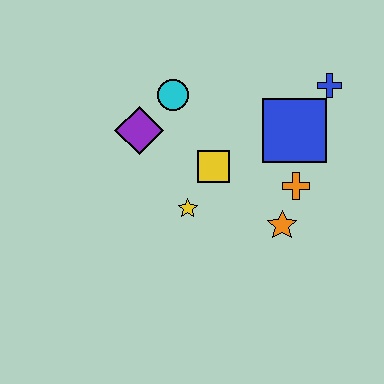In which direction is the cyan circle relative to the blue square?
The cyan circle is to the left of the blue square.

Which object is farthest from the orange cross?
The purple diamond is farthest from the orange cross.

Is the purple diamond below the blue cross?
Yes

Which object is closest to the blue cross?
The blue square is closest to the blue cross.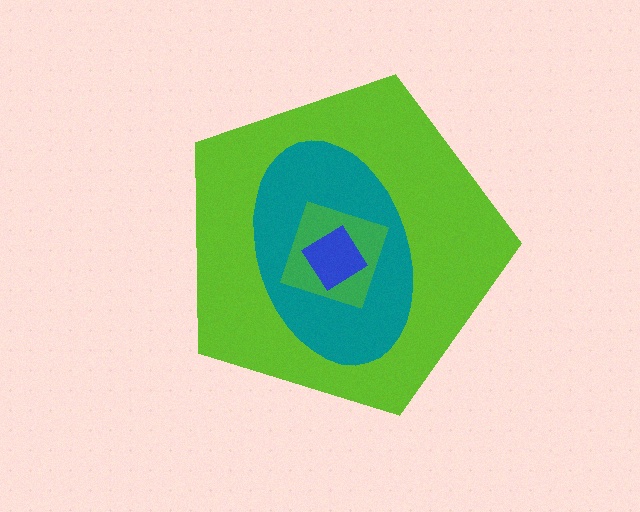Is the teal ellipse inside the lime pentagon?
Yes.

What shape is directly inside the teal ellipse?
The green square.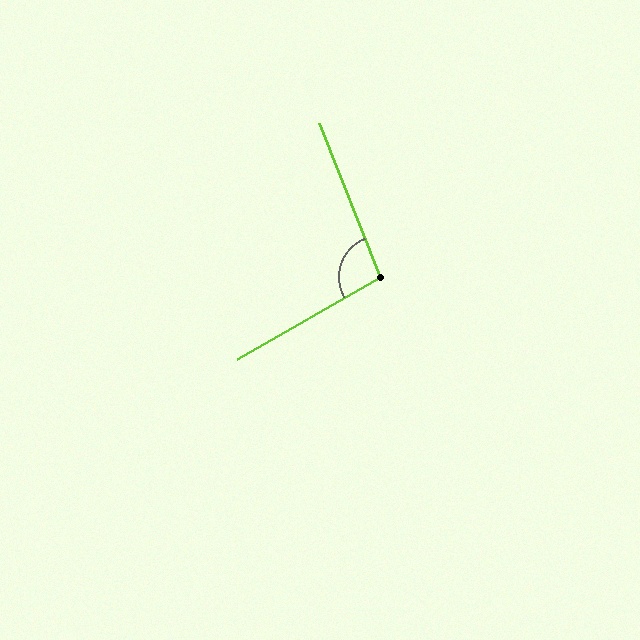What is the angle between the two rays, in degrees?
Approximately 98 degrees.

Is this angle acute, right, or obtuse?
It is obtuse.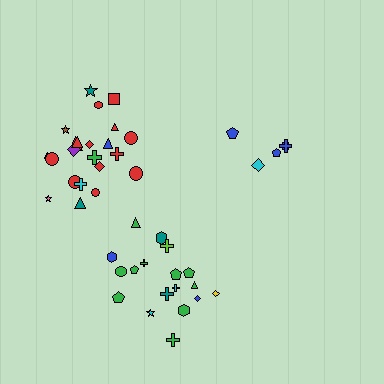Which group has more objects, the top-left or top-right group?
The top-left group.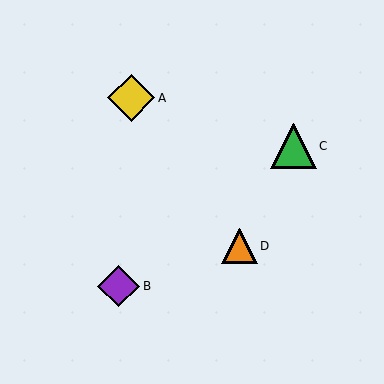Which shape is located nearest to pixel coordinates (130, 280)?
The purple diamond (labeled B) at (119, 286) is nearest to that location.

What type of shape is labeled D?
Shape D is an orange triangle.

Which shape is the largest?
The yellow diamond (labeled A) is the largest.